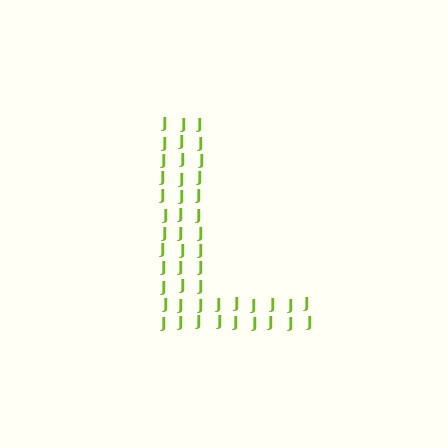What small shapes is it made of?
It is made of small letter J's.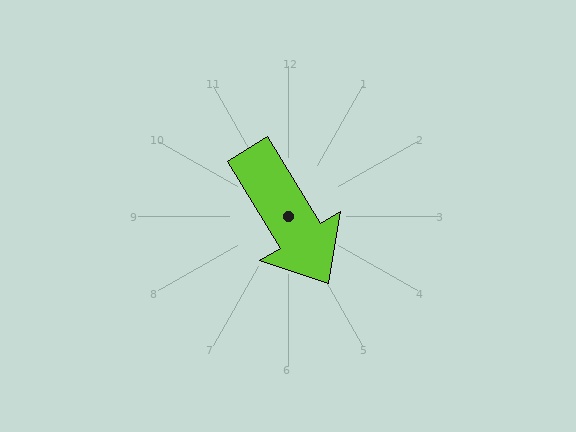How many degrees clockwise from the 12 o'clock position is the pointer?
Approximately 149 degrees.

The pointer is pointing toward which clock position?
Roughly 5 o'clock.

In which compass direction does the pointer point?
Southeast.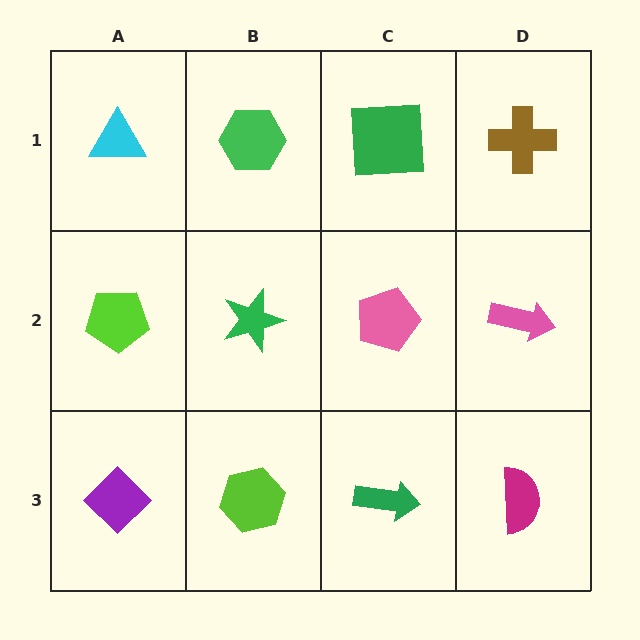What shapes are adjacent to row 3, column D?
A pink arrow (row 2, column D), a green arrow (row 3, column C).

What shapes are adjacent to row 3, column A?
A lime pentagon (row 2, column A), a lime hexagon (row 3, column B).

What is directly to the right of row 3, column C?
A magenta semicircle.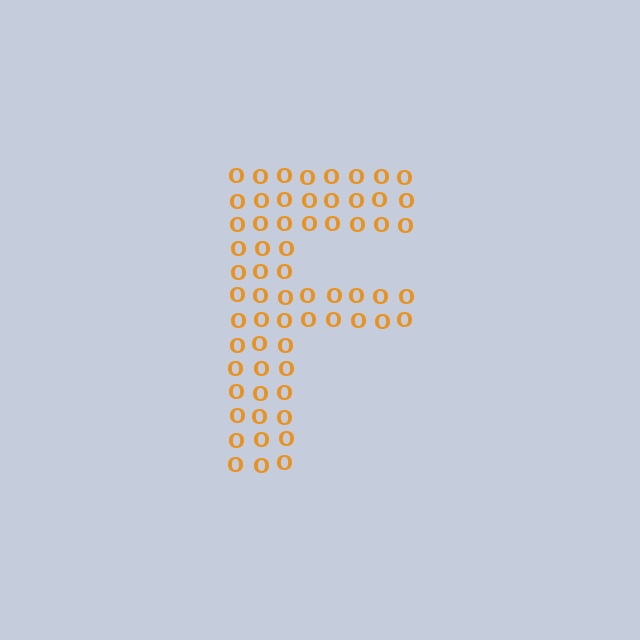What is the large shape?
The large shape is the letter F.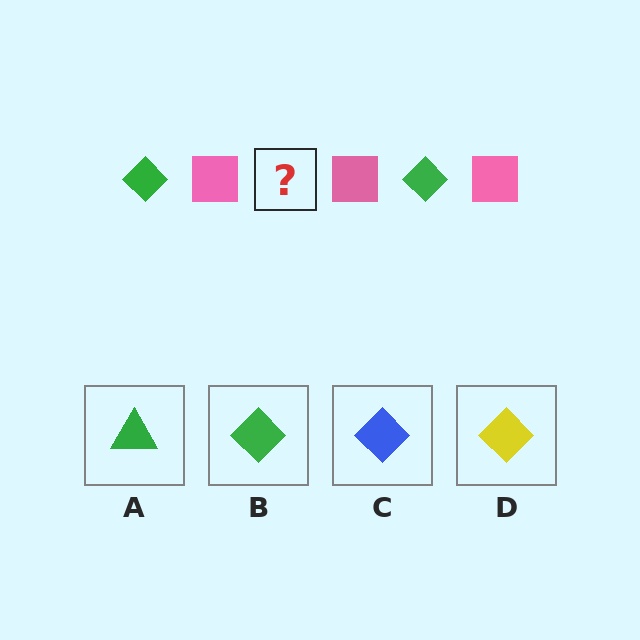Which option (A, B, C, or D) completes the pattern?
B.